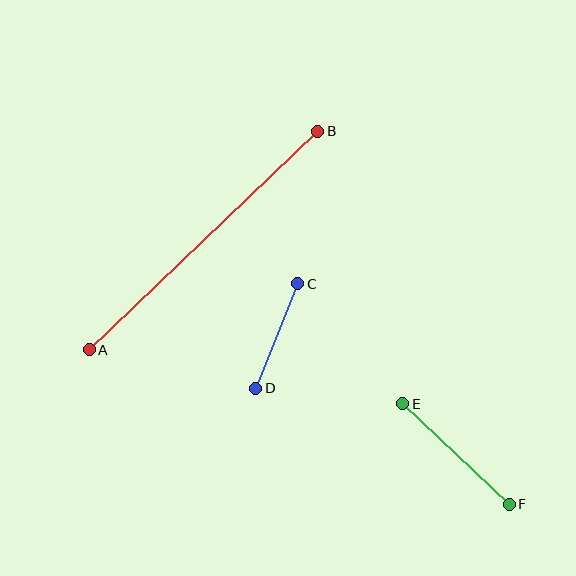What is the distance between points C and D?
The distance is approximately 113 pixels.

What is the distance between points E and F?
The distance is approximately 146 pixels.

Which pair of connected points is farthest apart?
Points A and B are farthest apart.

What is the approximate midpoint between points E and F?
The midpoint is at approximately (456, 454) pixels.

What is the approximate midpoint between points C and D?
The midpoint is at approximately (277, 336) pixels.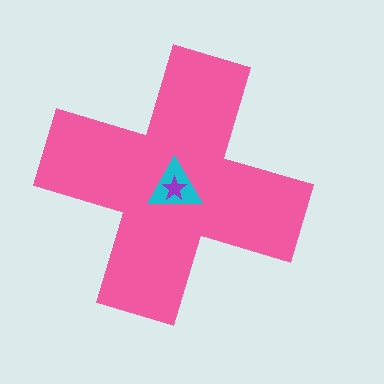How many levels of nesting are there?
3.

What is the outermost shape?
The pink cross.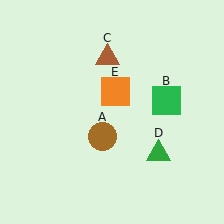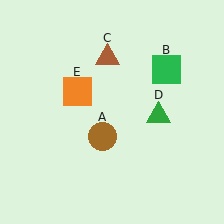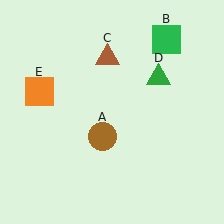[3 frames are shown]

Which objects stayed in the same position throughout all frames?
Brown circle (object A) and brown triangle (object C) remained stationary.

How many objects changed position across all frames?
3 objects changed position: green square (object B), green triangle (object D), orange square (object E).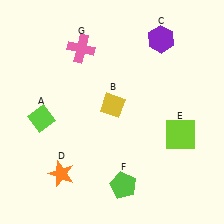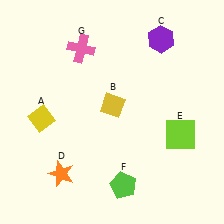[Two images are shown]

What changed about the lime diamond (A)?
In Image 1, A is lime. In Image 2, it changed to yellow.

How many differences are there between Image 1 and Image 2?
There is 1 difference between the two images.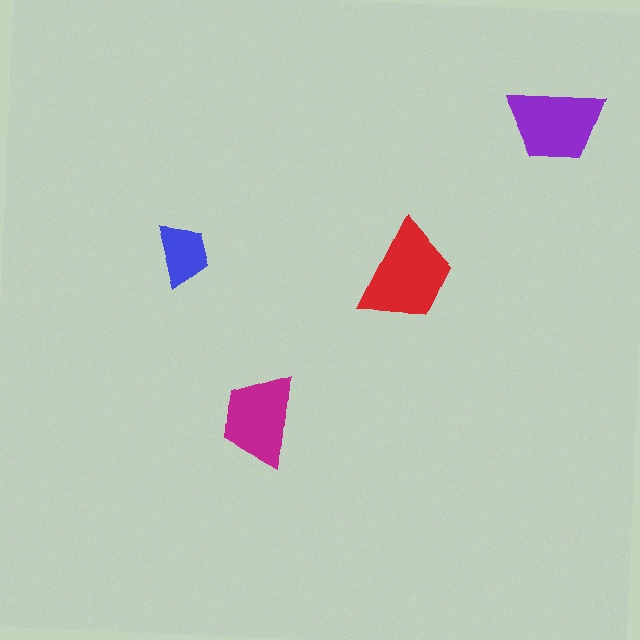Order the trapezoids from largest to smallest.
the red one, the purple one, the magenta one, the blue one.